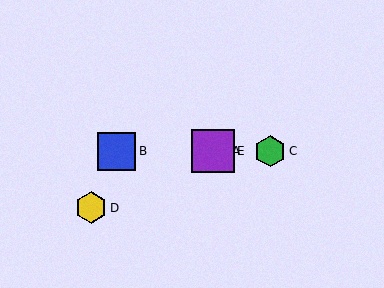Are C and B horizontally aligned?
Yes, both are at y≈151.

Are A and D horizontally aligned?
No, A is at y≈151 and D is at y≈208.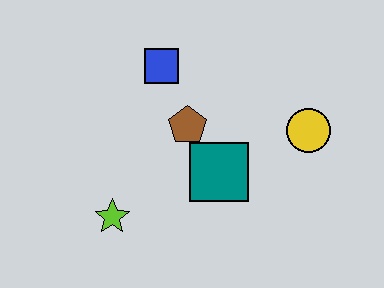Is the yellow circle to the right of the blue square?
Yes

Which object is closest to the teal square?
The brown pentagon is closest to the teal square.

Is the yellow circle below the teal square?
No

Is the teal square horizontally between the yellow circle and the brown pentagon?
Yes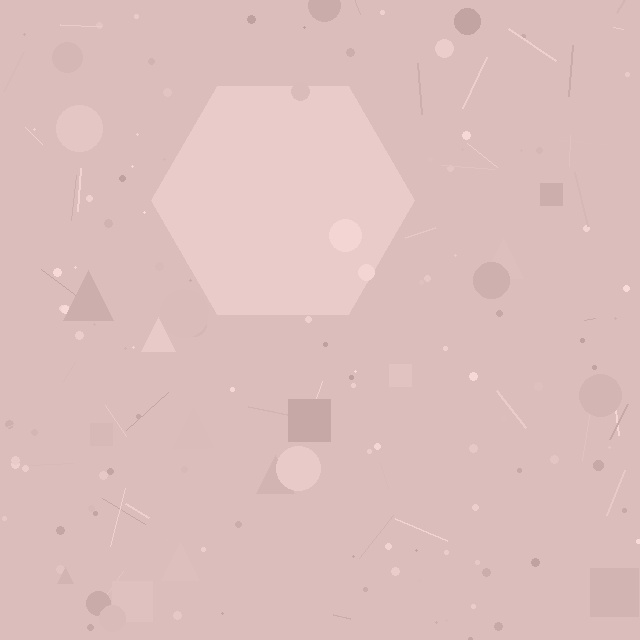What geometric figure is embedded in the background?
A hexagon is embedded in the background.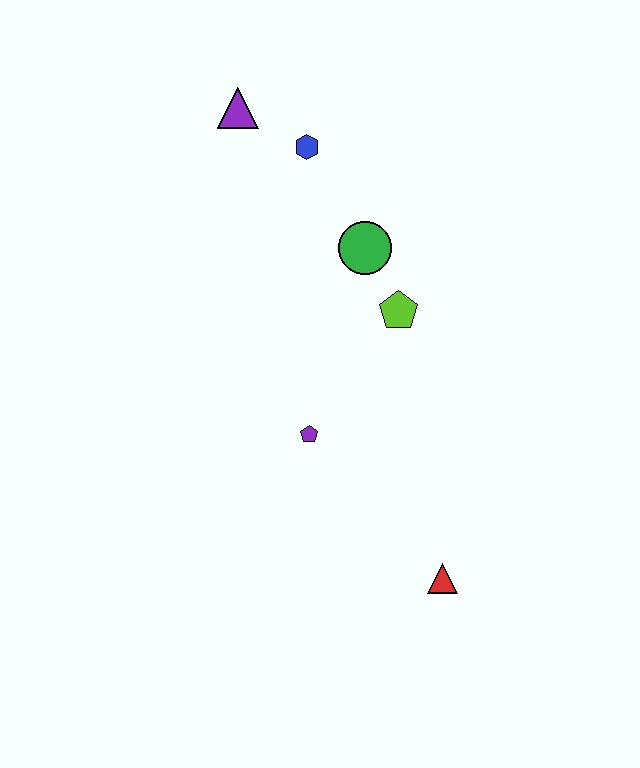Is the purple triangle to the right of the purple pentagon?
No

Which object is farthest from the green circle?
The red triangle is farthest from the green circle.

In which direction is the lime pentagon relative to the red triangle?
The lime pentagon is above the red triangle.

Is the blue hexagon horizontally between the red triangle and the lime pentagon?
No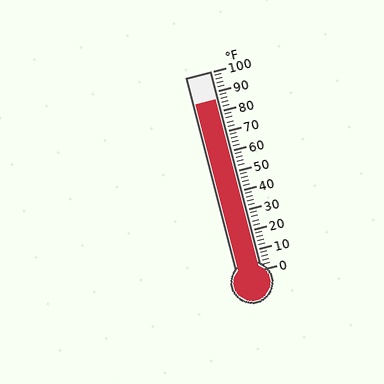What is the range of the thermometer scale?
The thermometer scale ranges from 0°F to 100°F.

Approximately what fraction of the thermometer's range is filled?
The thermometer is filled to approximately 85% of its range.